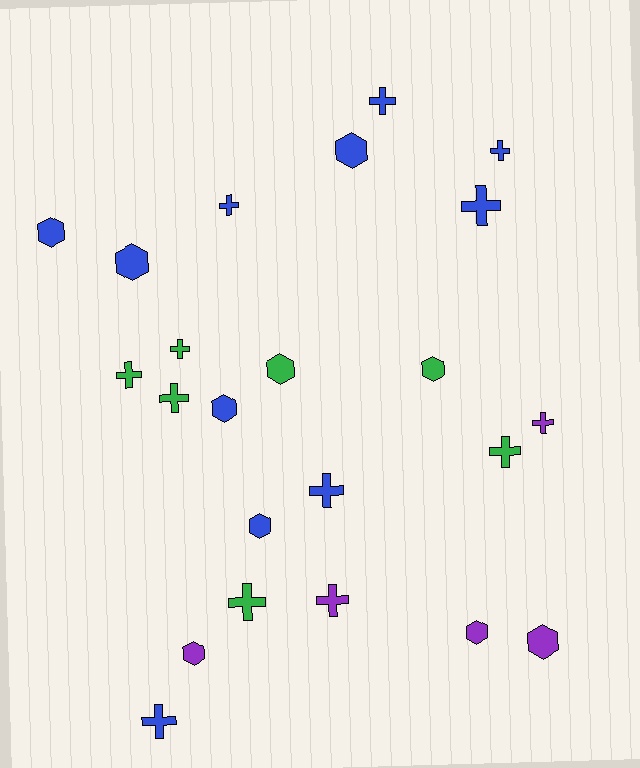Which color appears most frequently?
Blue, with 11 objects.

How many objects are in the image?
There are 23 objects.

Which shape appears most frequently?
Cross, with 13 objects.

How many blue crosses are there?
There are 6 blue crosses.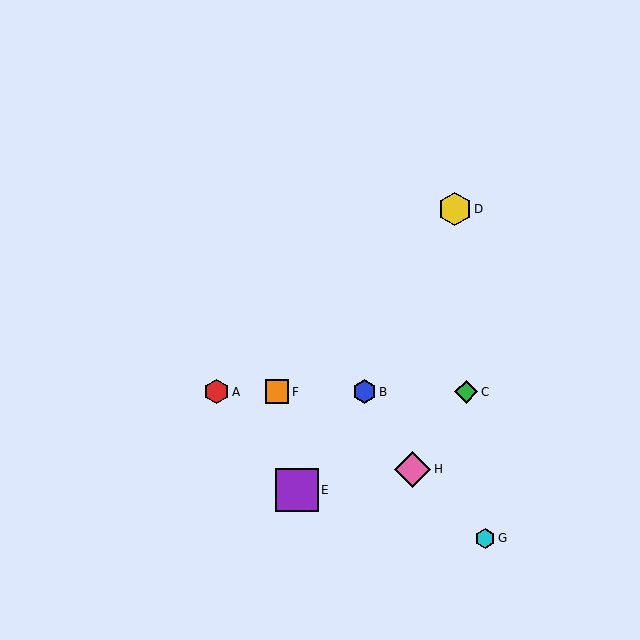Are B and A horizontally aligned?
Yes, both are at y≈392.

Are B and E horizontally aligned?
No, B is at y≈392 and E is at y≈490.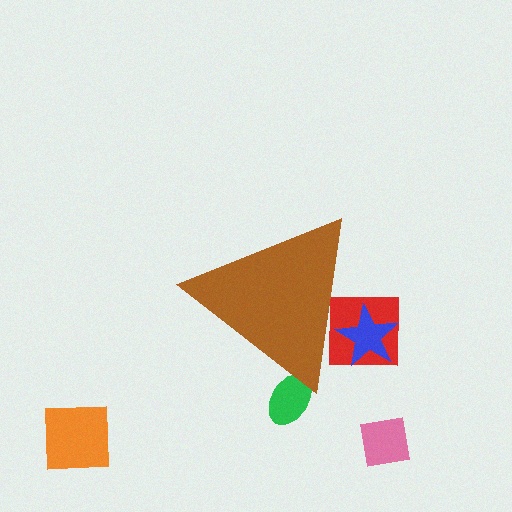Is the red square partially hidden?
Yes, the red square is partially hidden behind the brown triangle.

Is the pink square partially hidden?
No, the pink square is fully visible.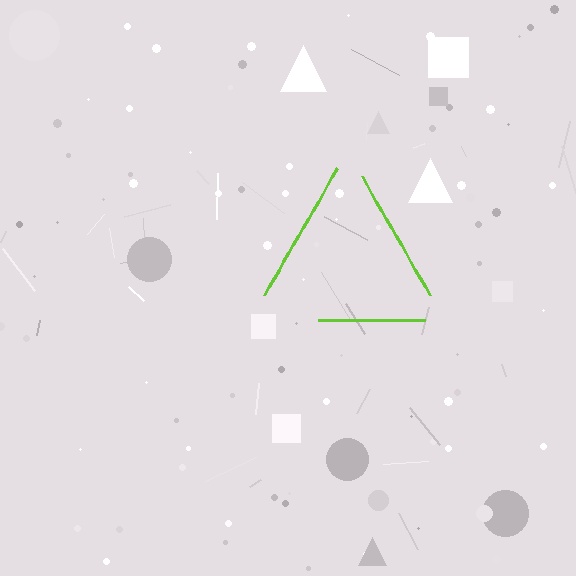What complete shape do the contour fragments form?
The contour fragments form a triangle.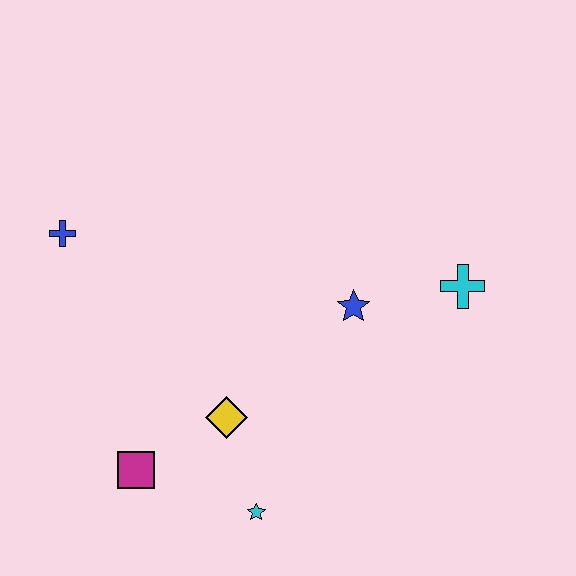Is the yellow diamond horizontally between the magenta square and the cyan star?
Yes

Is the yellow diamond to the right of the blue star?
No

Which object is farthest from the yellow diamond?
The cyan cross is farthest from the yellow diamond.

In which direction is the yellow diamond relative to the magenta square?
The yellow diamond is to the right of the magenta square.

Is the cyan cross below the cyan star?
No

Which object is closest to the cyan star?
The yellow diamond is closest to the cyan star.